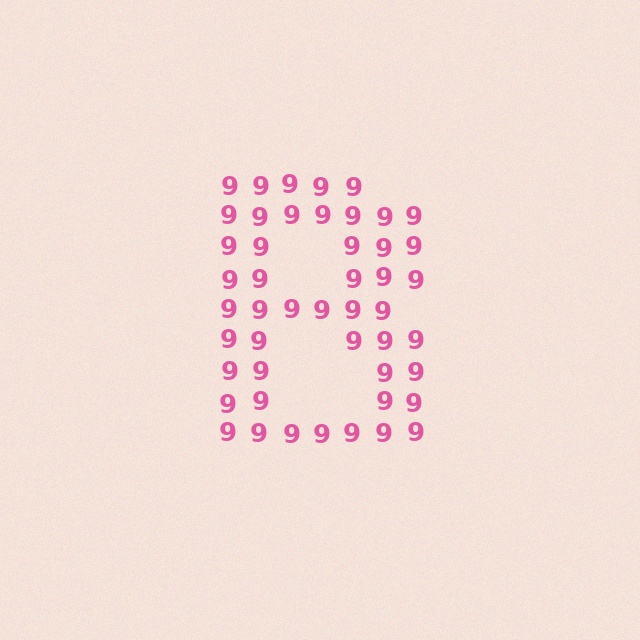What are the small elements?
The small elements are digit 9's.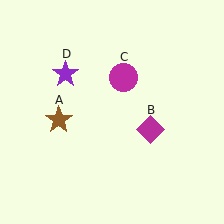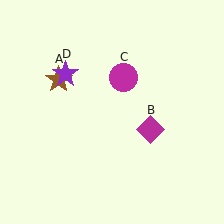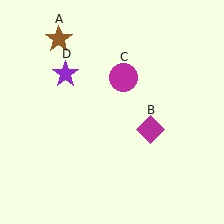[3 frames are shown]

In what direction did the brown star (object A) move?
The brown star (object A) moved up.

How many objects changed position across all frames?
1 object changed position: brown star (object A).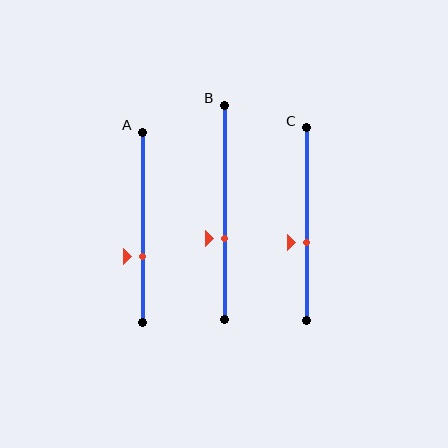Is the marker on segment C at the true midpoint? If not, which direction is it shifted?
No, the marker on segment C is shifted downward by about 10% of the segment length.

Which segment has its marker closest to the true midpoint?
Segment C has its marker closest to the true midpoint.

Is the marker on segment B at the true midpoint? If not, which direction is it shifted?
No, the marker on segment B is shifted downward by about 12% of the segment length.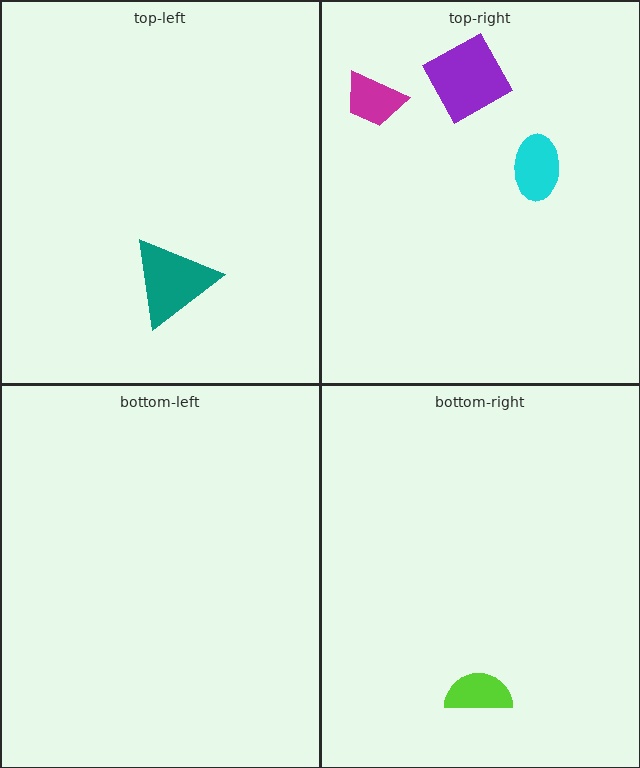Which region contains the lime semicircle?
The bottom-right region.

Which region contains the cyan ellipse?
The top-right region.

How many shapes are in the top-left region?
1.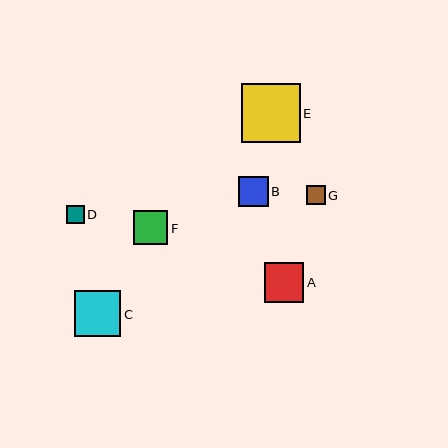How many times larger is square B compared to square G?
Square B is approximately 1.6 times the size of square G.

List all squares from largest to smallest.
From largest to smallest: E, C, A, F, B, G, D.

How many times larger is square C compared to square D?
Square C is approximately 2.6 times the size of square D.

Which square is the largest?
Square E is the largest with a size of approximately 59 pixels.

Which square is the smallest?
Square D is the smallest with a size of approximately 17 pixels.